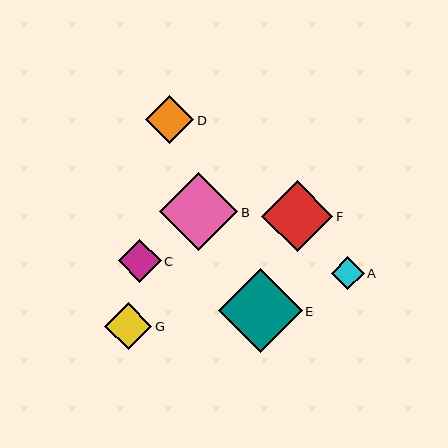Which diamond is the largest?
Diamond E is the largest with a size of approximately 84 pixels.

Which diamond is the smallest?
Diamond A is the smallest with a size of approximately 33 pixels.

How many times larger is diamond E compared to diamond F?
Diamond E is approximately 1.2 times the size of diamond F.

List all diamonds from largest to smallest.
From largest to smallest: E, B, F, D, G, C, A.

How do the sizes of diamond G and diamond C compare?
Diamond G and diamond C are approximately the same size.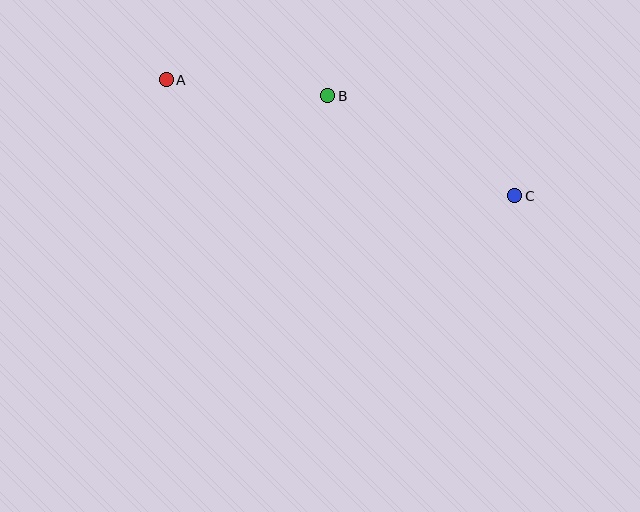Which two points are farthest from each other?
Points A and C are farthest from each other.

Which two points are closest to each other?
Points A and B are closest to each other.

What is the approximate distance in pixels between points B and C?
The distance between B and C is approximately 212 pixels.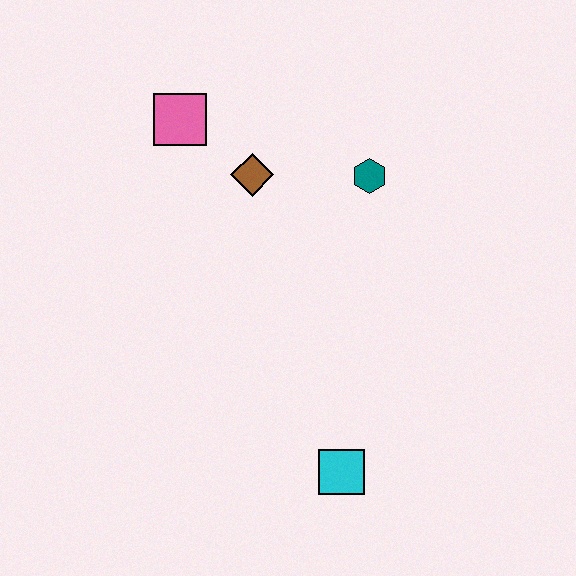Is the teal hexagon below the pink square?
Yes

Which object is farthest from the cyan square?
The pink square is farthest from the cyan square.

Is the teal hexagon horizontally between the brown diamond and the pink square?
No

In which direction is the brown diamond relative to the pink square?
The brown diamond is to the right of the pink square.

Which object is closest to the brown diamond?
The pink square is closest to the brown diamond.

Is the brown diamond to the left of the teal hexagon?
Yes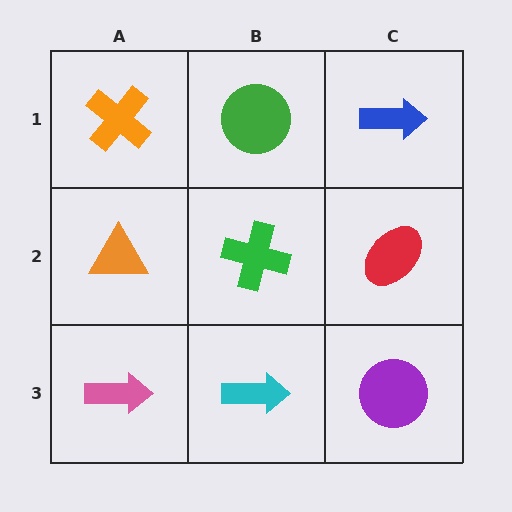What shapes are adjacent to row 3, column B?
A green cross (row 2, column B), a pink arrow (row 3, column A), a purple circle (row 3, column C).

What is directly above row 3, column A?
An orange triangle.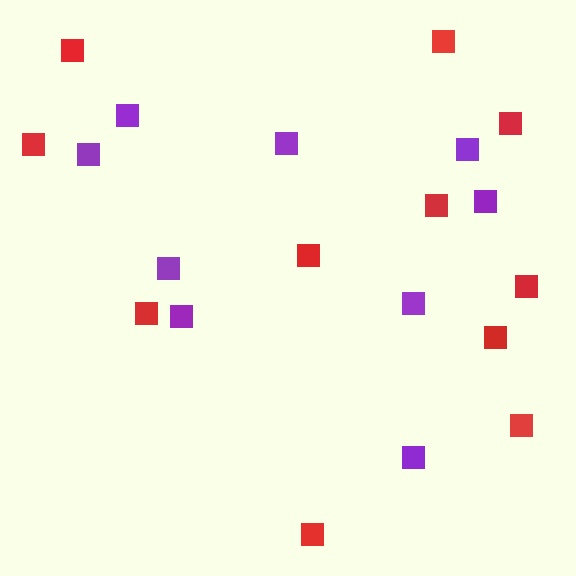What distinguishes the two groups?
There are 2 groups: one group of red squares (11) and one group of purple squares (9).